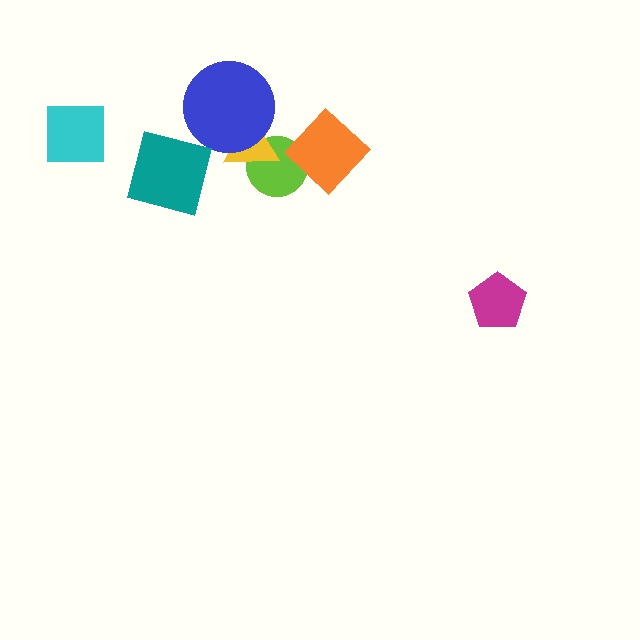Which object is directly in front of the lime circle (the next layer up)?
The yellow triangle is directly in front of the lime circle.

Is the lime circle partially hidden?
Yes, it is partially covered by another shape.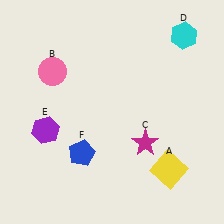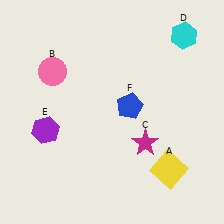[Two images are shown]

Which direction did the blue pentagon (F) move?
The blue pentagon (F) moved right.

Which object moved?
The blue pentagon (F) moved right.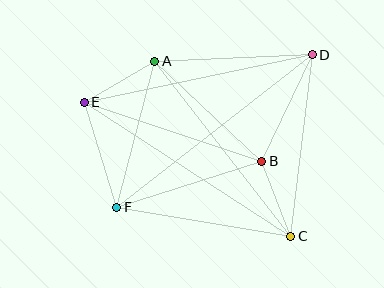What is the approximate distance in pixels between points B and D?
The distance between B and D is approximately 118 pixels.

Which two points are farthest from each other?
Points D and F are farthest from each other.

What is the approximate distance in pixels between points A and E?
The distance between A and E is approximately 81 pixels.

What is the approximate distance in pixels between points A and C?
The distance between A and C is approximately 222 pixels.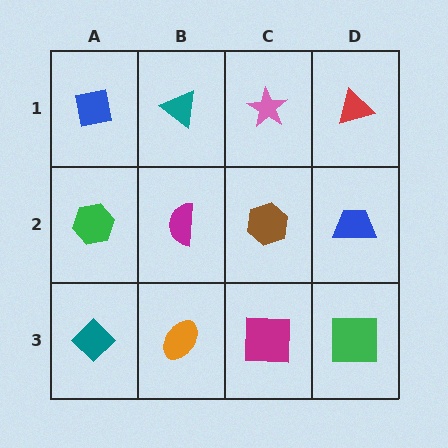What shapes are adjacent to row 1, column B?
A magenta semicircle (row 2, column B), a blue square (row 1, column A), a pink star (row 1, column C).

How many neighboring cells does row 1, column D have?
2.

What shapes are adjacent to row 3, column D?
A blue trapezoid (row 2, column D), a magenta square (row 3, column C).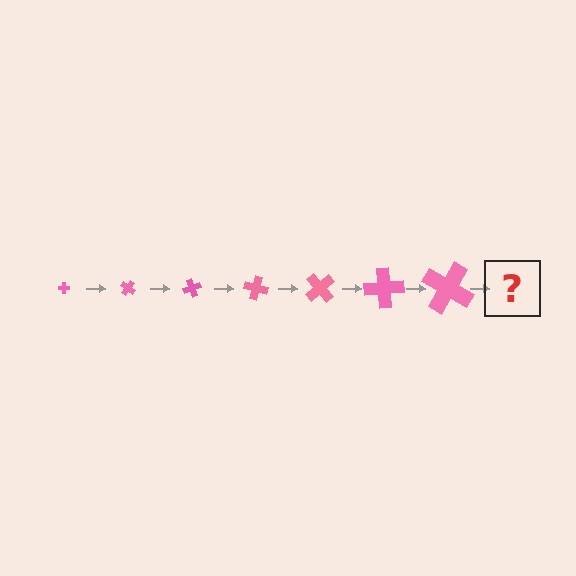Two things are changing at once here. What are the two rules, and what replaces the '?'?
The two rules are that the cross grows larger each step and it rotates 35 degrees each step. The '?' should be a cross, larger than the previous one and rotated 245 degrees from the start.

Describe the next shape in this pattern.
It should be a cross, larger than the previous one and rotated 245 degrees from the start.